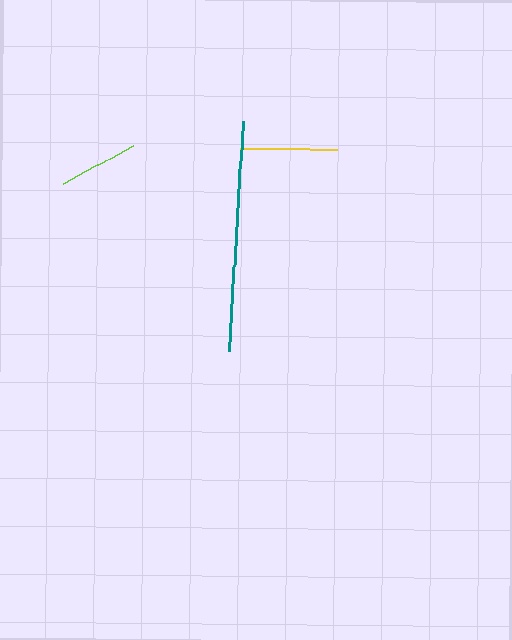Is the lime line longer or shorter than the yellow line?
The yellow line is longer than the lime line.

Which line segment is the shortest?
The lime line is the shortest at approximately 79 pixels.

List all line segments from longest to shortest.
From longest to shortest: teal, yellow, lime.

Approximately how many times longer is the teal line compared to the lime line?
The teal line is approximately 2.9 times the length of the lime line.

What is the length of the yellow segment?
The yellow segment is approximately 97 pixels long.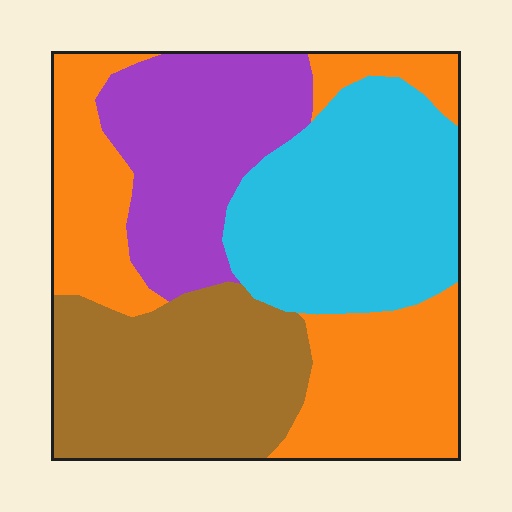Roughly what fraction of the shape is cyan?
Cyan covers 26% of the shape.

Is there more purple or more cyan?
Cyan.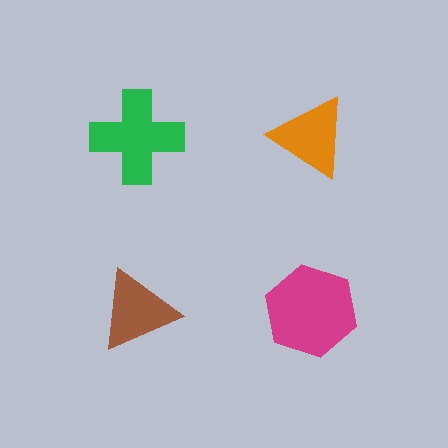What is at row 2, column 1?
A brown triangle.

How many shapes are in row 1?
2 shapes.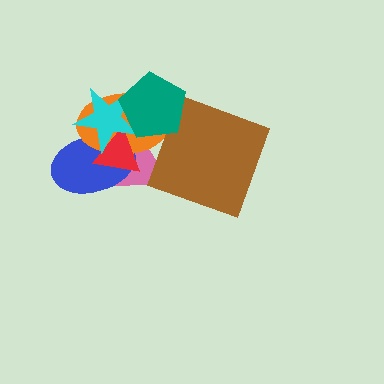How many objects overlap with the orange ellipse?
5 objects overlap with the orange ellipse.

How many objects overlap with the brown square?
1 object overlaps with the brown square.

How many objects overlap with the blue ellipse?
4 objects overlap with the blue ellipse.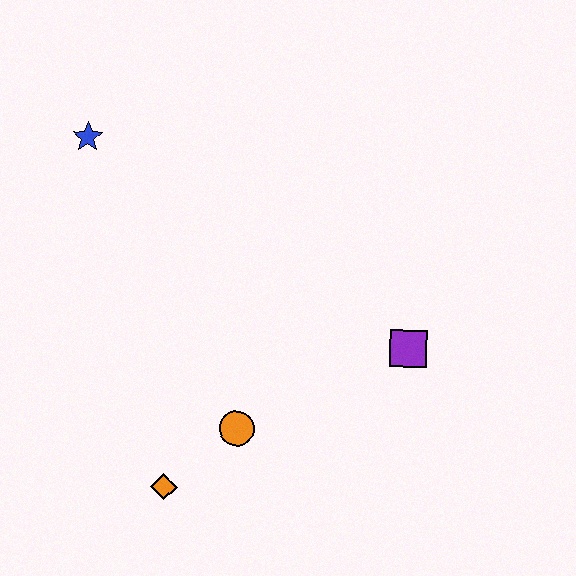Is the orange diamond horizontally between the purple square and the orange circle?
No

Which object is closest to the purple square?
The orange circle is closest to the purple square.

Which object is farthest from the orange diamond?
The blue star is farthest from the orange diamond.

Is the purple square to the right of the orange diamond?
Yes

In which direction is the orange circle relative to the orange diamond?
The orange circle is to the right of the orange diamond.